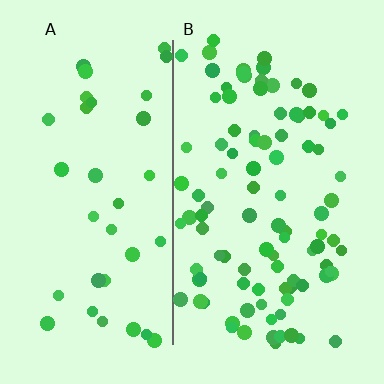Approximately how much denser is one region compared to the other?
Approximately 2.8× — region B over region A.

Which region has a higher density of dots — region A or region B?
B (the right).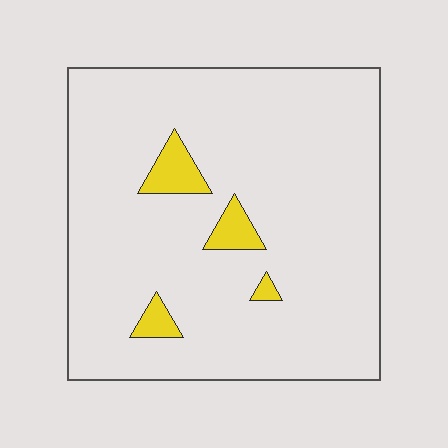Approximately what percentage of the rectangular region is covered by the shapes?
Approximately 5%.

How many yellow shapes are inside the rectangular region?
4.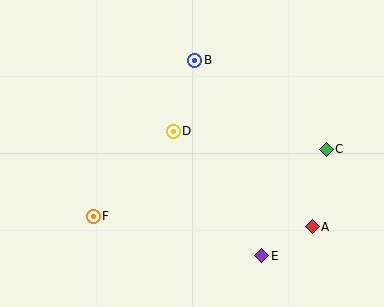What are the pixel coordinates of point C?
Point C is at (326, 149).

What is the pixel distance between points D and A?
The distance between D and A is 169 pixels.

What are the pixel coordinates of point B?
Point B is at (195, 60).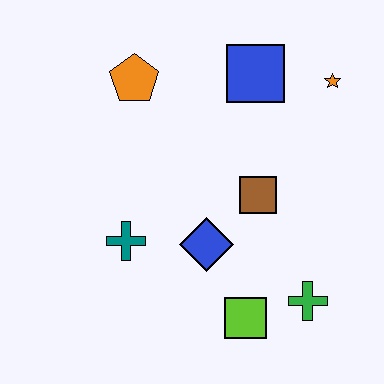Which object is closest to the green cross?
The lime square is closest to the green cross.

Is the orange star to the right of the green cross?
Yes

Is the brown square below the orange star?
Yes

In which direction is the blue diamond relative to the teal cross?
The blue diamond is to the right of the teal cross.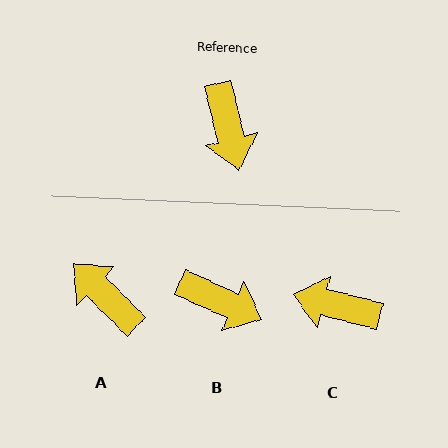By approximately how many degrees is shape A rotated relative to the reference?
Approximately 148 degrees clockwise.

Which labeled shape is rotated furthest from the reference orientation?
A, about 148 degrees away.